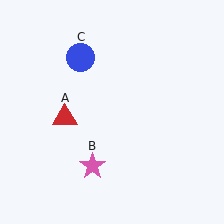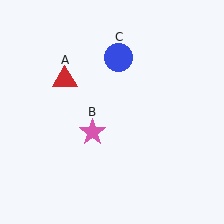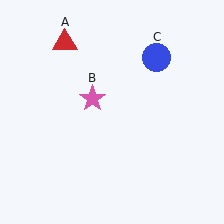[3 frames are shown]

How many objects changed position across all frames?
3 objects changed position: red triangle (object A), pink star (object B), blue circle (object C).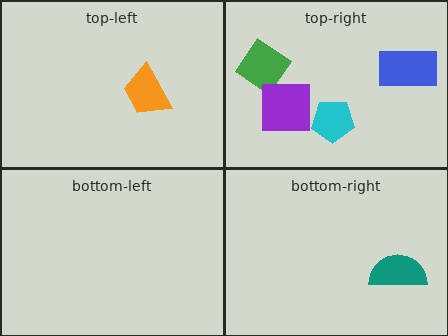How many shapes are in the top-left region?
1.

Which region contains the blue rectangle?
The top-right region.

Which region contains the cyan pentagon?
The top-right region.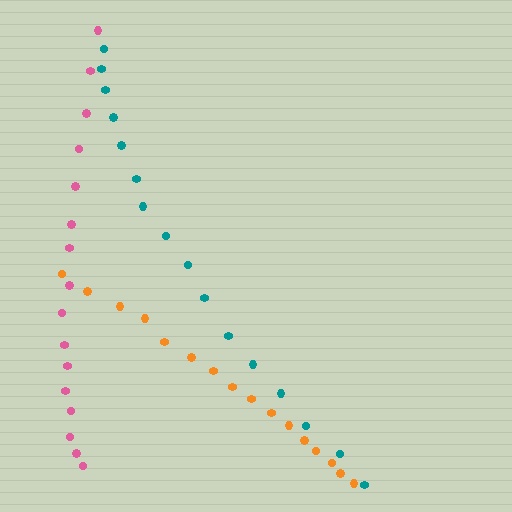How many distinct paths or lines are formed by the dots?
There are 3 distinct paths.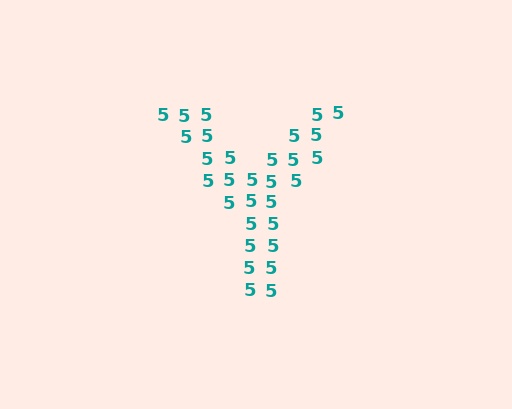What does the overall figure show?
The overall figure shows the letter Y.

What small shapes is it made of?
It is made of small digit 5's.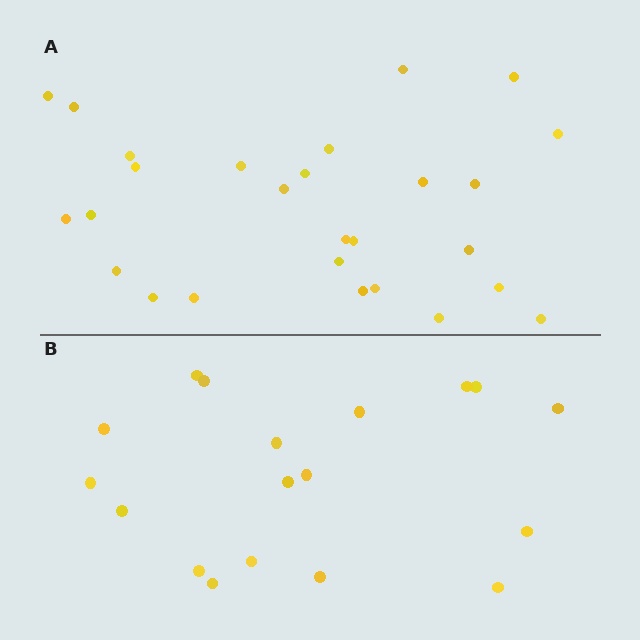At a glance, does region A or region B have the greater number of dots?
Region A (the top region) has more dots.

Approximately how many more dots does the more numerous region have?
Region A has roughly 8 or so more dots than region B.